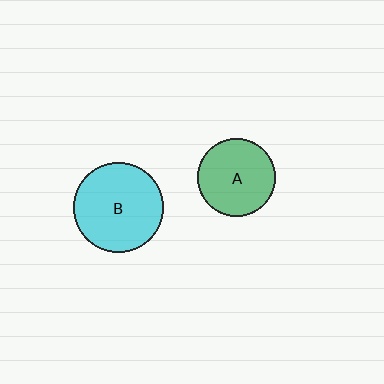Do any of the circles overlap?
No, none of the circles overlap.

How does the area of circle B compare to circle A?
Approximately 1.3 times.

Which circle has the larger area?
Circle B (cyan).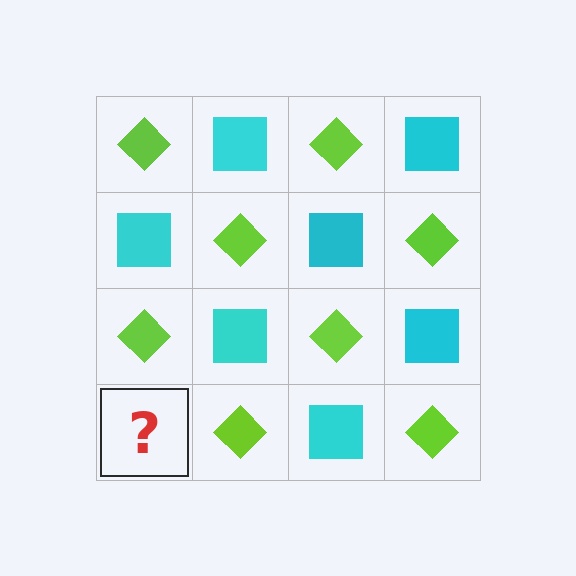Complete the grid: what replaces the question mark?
The question mark should be replaced with a cyan square.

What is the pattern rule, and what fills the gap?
The rule is that it alternates lime diamond and cyan square in a checkerboard pattern. The gap should be filled with a cyan square.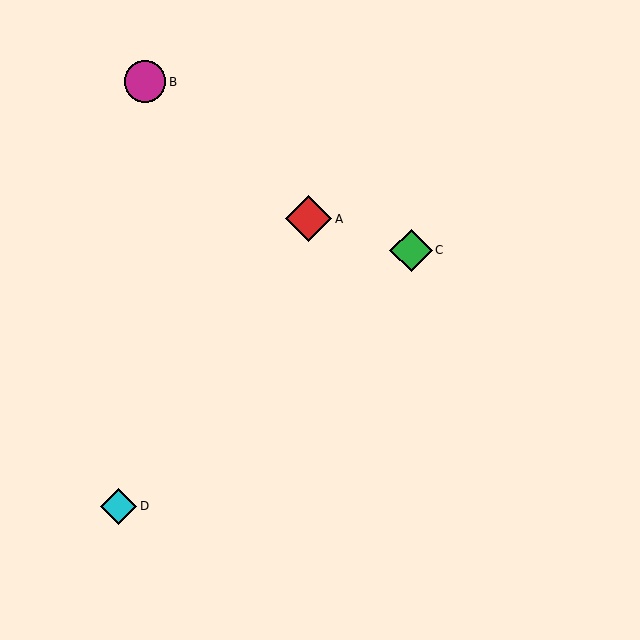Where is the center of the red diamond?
The center of the red diamond is at (309, 219).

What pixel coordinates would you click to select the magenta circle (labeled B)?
Click at (145, 82) to select the magenta circle B.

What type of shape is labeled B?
Shape B is a magenta circle.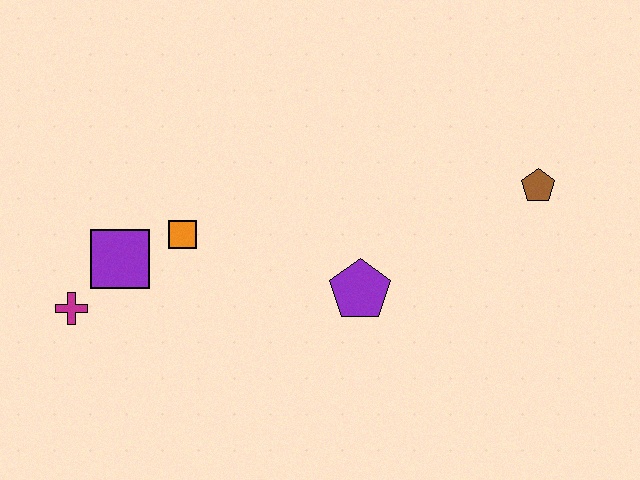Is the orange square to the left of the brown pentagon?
Yes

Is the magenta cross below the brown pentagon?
Yes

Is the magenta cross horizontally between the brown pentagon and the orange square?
No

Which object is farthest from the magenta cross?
The brown pentagon is farthest from the magenta cross.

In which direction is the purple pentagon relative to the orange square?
The purple pentagon is to the right of the orange square.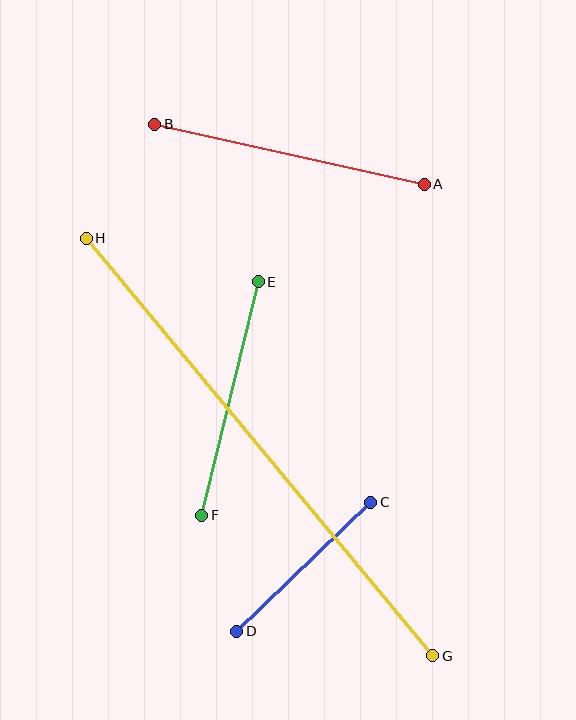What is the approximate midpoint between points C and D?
The midpoint is at approximately (304, 567) pixels.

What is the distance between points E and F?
The distance is approximately 240 pixels.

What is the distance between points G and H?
The distance is approximately 543 pixels.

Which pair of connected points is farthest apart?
Points G and H are farthest apart.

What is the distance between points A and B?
The distance is approximately 276 pixels.